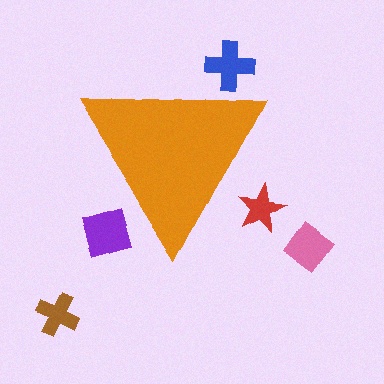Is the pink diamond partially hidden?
No, the pink diamond is fully visible.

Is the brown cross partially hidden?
No, the brown cross is fully visible.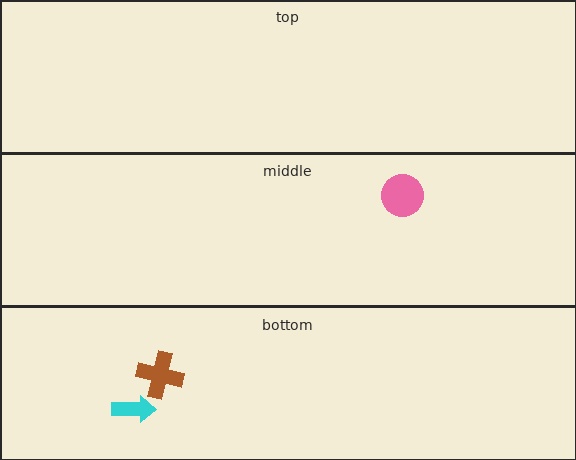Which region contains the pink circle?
The middle region.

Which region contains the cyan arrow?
The bottom region.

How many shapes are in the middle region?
1.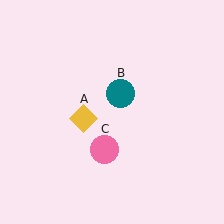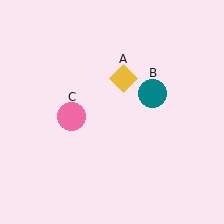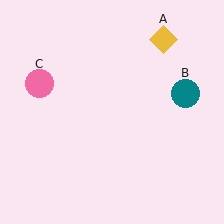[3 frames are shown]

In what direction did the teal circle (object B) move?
The teal circle (object B) moved right.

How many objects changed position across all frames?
3 objects changed position: yellow diamond (object A), teal circle (object B), pink circle (object C).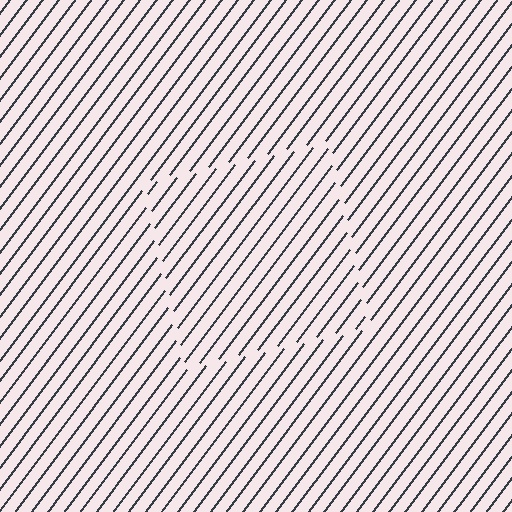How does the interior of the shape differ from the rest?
The interior of the shape contains the same grating, shifted by half a period — the contour is defined by the phase discontinuity where line-ends from the inner and outer gratings abut.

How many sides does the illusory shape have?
4 sides — the line-ends trace a square.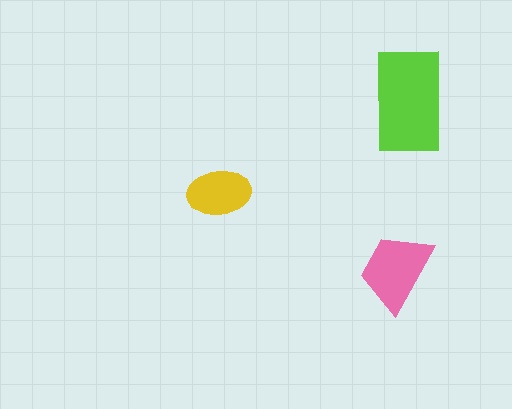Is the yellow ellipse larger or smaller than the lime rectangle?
Smaller.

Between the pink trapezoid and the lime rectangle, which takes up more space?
The lime rectangle.